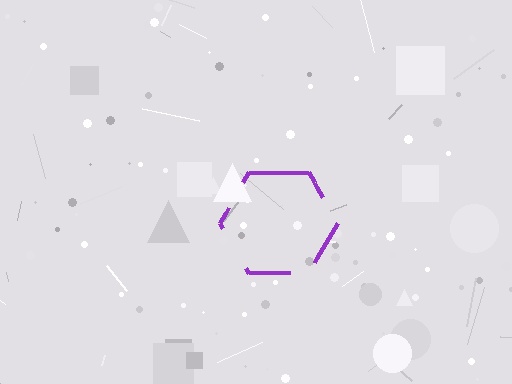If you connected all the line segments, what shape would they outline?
They would outline a hexagon.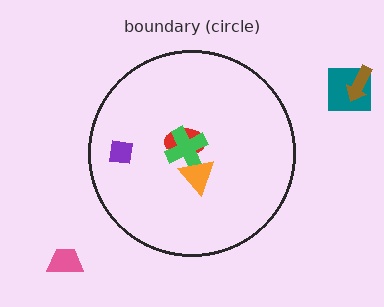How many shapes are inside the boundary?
4 inside, 3 outside.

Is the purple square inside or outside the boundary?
Inside.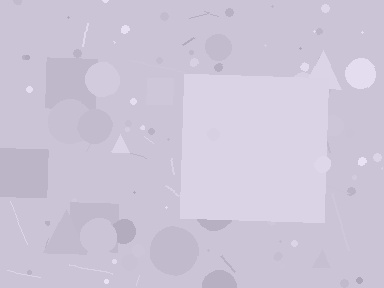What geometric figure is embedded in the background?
A square is embedded in the background.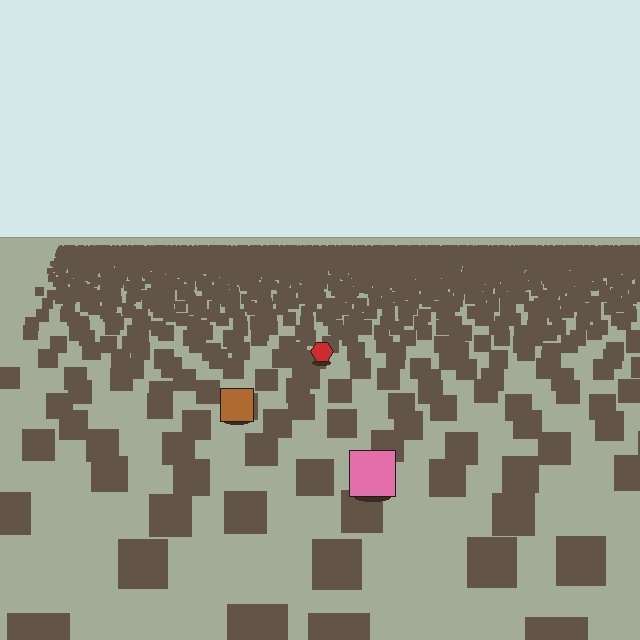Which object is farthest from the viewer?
The red hexagon is farthest from the viewer. It appears smaller and the ground texture around it is denser.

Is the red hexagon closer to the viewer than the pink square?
No. The pink square is closer — you can tell from the texture gradient: the ground texture is coarser near it.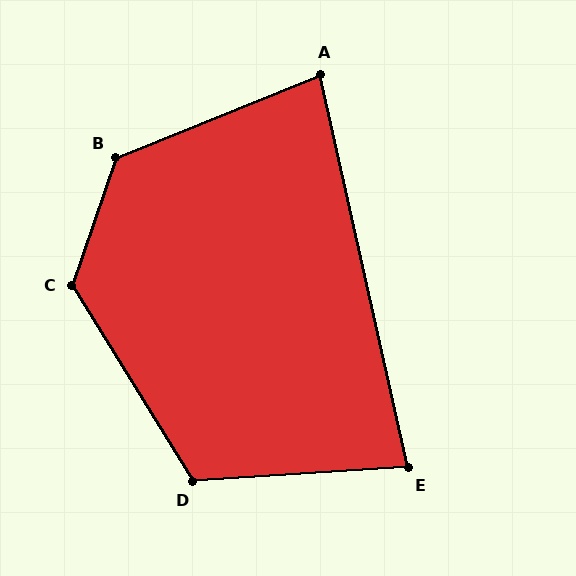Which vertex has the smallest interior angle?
A, at approximately 81 degrees.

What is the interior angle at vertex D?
Approximately 118 degrees (obtuse).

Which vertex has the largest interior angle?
B, at approximately 131 degrees.